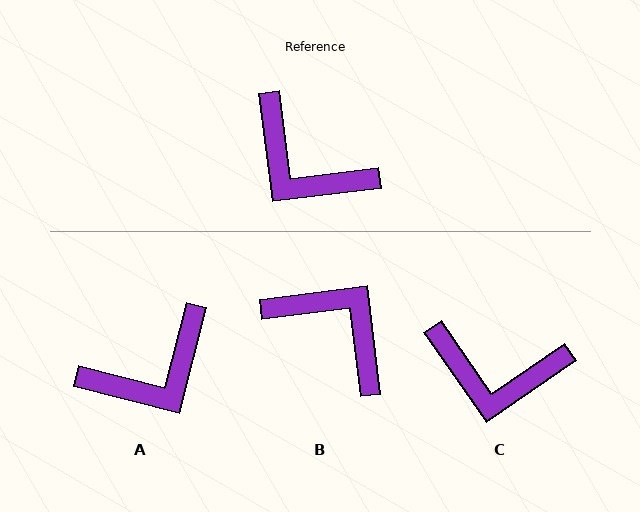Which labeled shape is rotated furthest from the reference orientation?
B, about 180 degrees away.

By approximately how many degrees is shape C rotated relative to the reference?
Approximately 27 degrees counter-clockwise.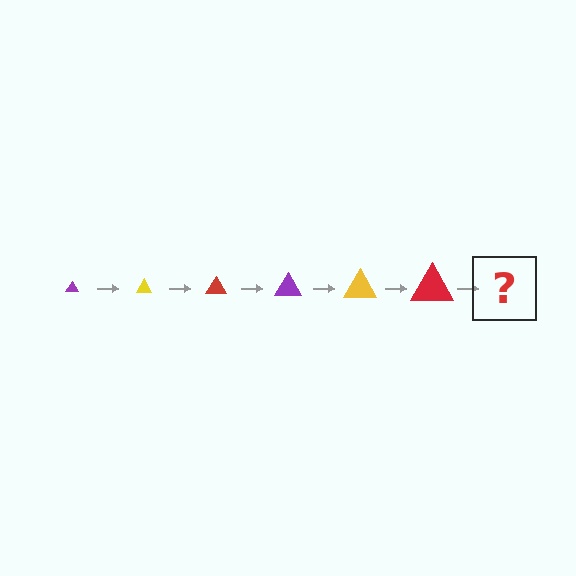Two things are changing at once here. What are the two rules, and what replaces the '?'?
The two rules are that the triangle grows larger each step and the color cycles through purple, yellow, and red. The '?' should be a purple triangle, larger than the previous one.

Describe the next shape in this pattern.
It should be a purple triangle, larger than the previous one.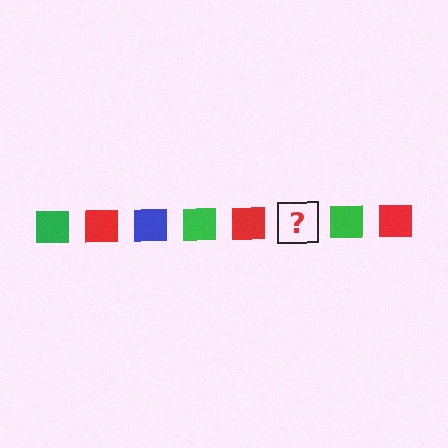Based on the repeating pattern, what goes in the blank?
The blank should be a blue square.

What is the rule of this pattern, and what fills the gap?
The rule is that the pattern cycles through green, red, blue squares. The gap should be filled with a blue square.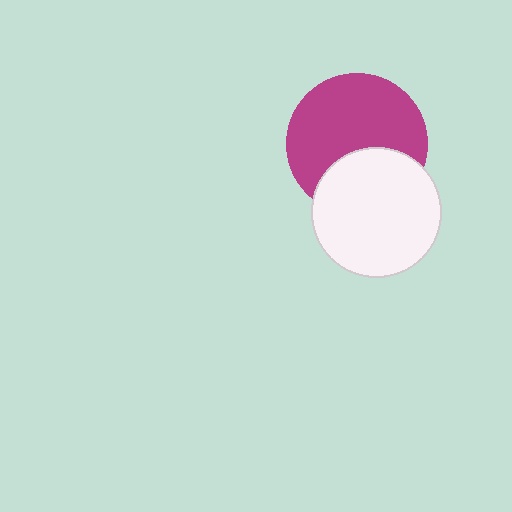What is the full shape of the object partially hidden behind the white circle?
The partially hidden object is a magenta circle.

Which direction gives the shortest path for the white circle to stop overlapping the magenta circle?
Moving down gives the shortest separation.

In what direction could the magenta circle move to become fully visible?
The magenta circle could move up. That would shift it out from behind the white circle entirely.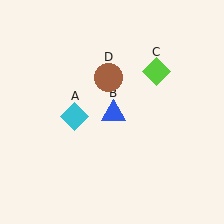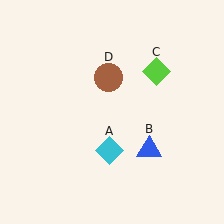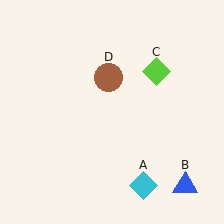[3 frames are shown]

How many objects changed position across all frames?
2 objects changed position: cyan diamond (object A), blue triangle (object B).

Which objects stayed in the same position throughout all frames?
Lime diamond (object C) and brown circle (object D) remained stationary.